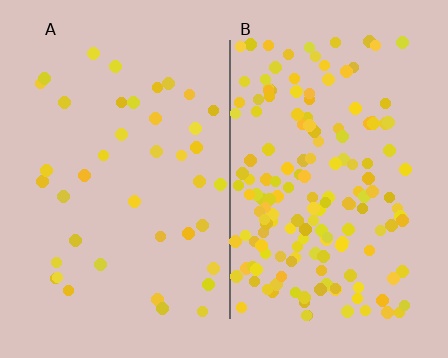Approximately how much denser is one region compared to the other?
Approximately 4.0× — region B over region A.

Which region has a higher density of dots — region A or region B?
B (the right).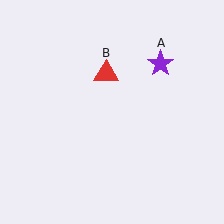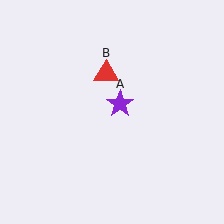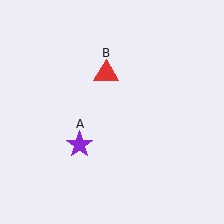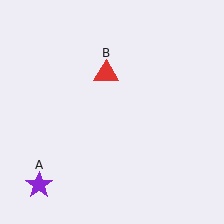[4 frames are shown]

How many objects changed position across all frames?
1 object changed position: purple star (object A).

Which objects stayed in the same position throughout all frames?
Red triangle (object B) remained stationary.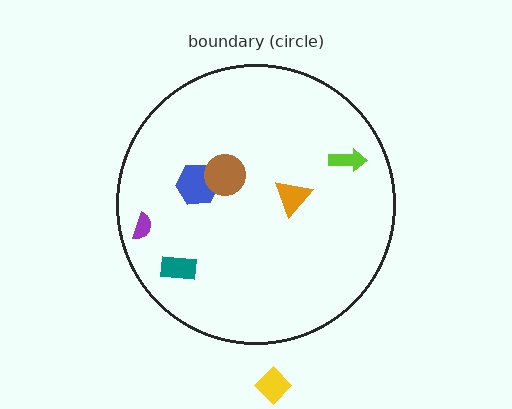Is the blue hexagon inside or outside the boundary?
Inside.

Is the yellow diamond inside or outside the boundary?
Outside.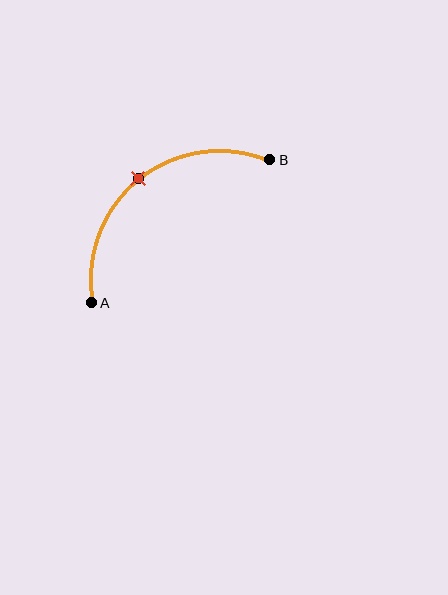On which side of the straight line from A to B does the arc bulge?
The arc bulges above and to the left of the straight line connecting A and B.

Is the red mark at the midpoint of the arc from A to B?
Yes. The red mark lies on the arc at equal arc-length from both A and B — it is the arc midpoint.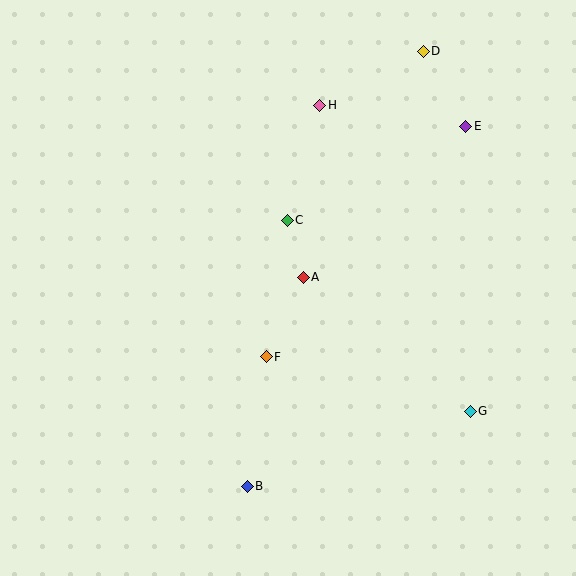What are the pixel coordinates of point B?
Point B is at (247, 486).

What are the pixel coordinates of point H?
Point H is at (320, 105).